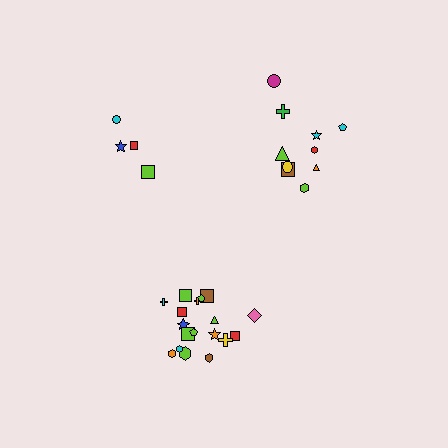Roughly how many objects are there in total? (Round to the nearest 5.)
Roughly 30 objects in total.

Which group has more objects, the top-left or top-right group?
The top-right group.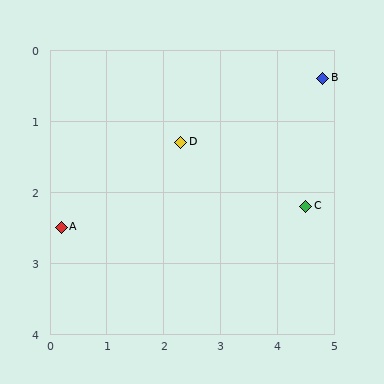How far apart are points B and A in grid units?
Points B and A are about 5.1 grid units apart.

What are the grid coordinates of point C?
Point C is at approximately (4.5, 2.2).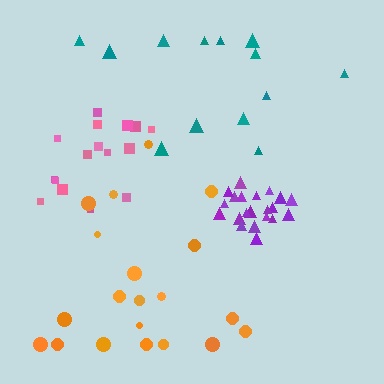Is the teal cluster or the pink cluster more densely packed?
Pink.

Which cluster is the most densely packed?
Purple.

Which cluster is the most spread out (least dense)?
Teal.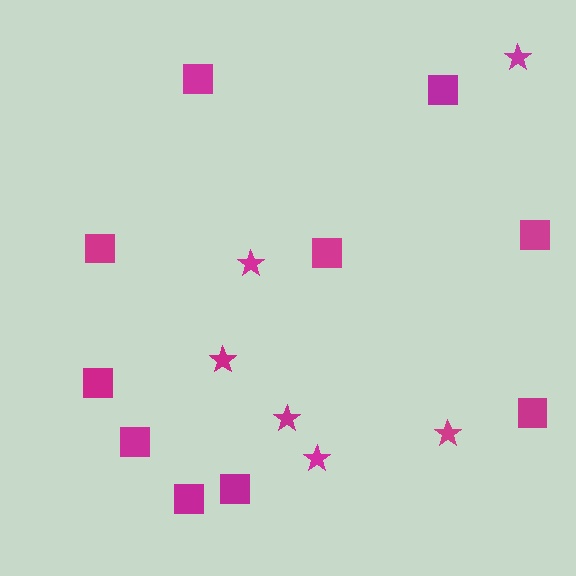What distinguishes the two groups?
There are 2 groups: one group of squares (10) and one group of stars (6).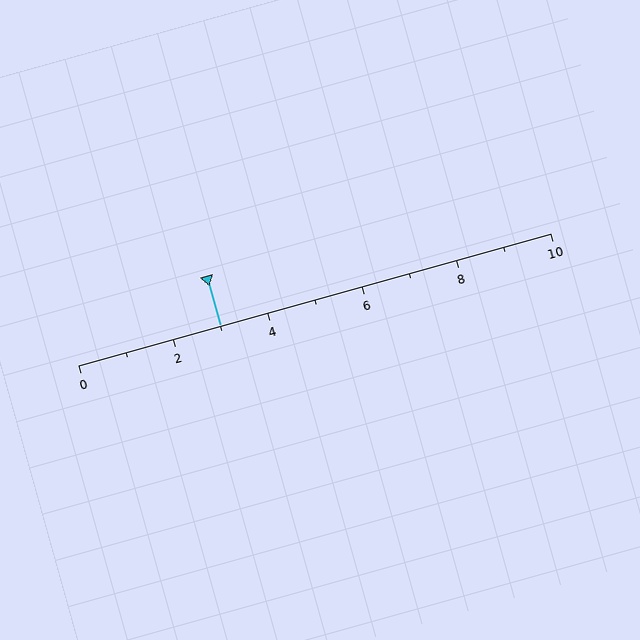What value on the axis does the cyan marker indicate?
The marker indicates approximately 3.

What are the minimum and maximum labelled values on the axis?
The axis runs from 0 to 10.